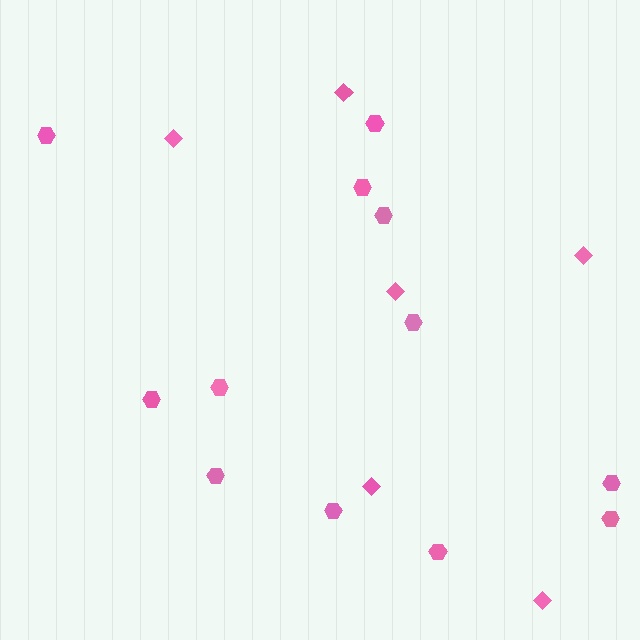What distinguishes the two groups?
There are 2 groups: one group of diamonds (6) and one group of hexagons (12).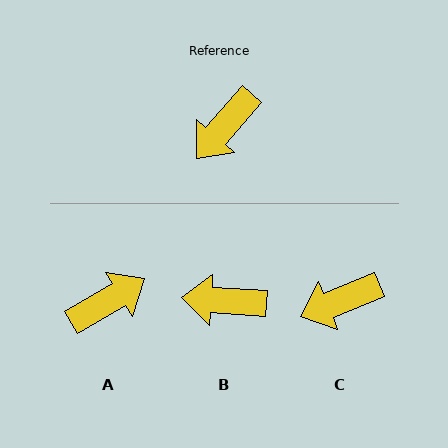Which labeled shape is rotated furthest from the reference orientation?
A, about 161 degrees away.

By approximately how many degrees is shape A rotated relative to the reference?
Approximately 161 degrees counter-clockwise.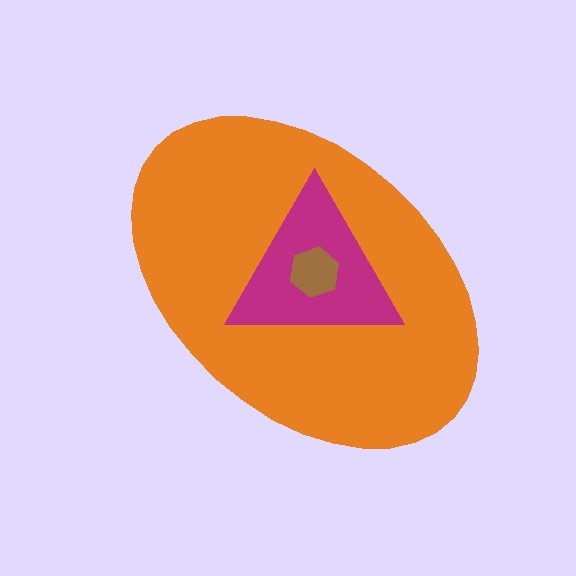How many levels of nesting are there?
3.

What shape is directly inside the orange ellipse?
The magenta triangle.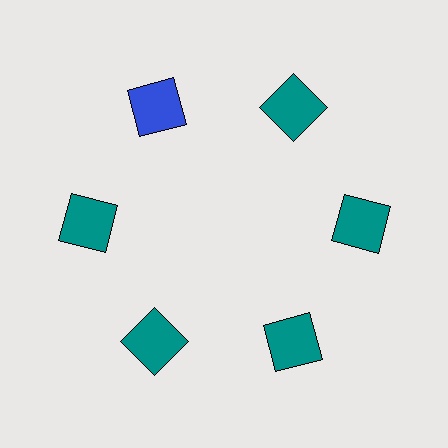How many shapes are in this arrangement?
There are 6 shapes arranged in a ring pattern.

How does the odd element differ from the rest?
It has a different color: blue instead of teal.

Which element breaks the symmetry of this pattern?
The blue square at roughly the 11 o'clock position breaks the symmetry. All other shapes are teal squares.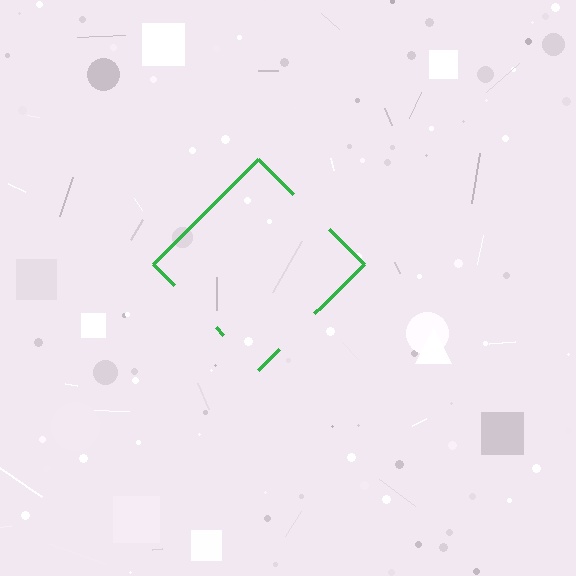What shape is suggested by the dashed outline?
The dashed outline suggests a diamond.